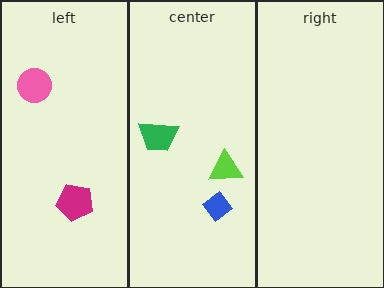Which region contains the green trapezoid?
The center region.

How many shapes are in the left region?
2.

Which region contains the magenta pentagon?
The left region.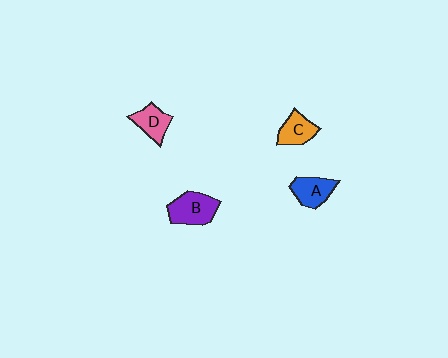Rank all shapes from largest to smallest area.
From largest to smallest: B (purple), A (blue), C (orange), D (pink).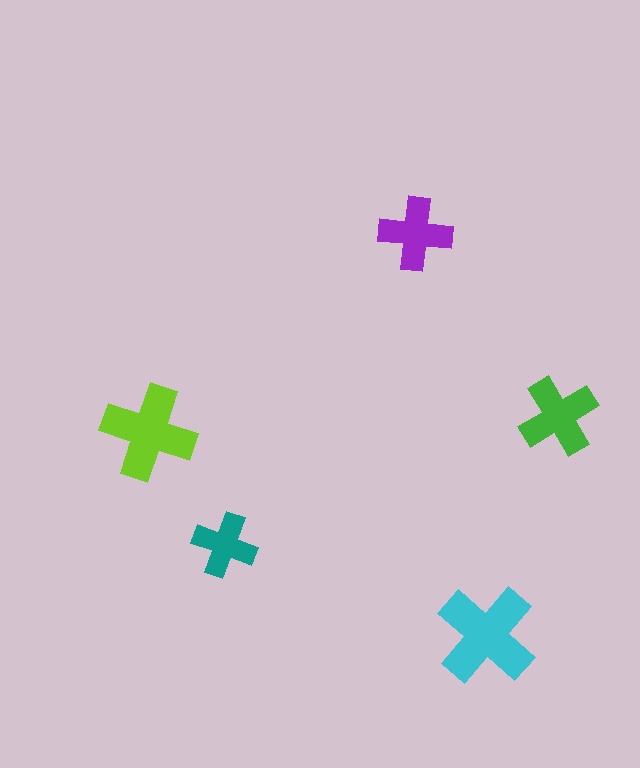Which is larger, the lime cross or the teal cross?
The lime one.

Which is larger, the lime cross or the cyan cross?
The cyan one.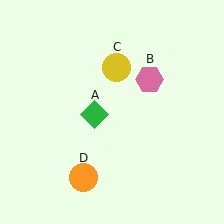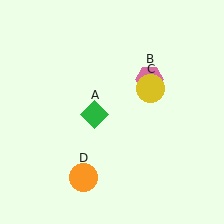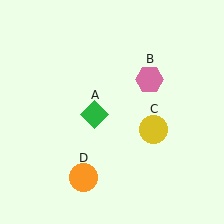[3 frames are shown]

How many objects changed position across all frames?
1 object changed position: yellow circle (object C).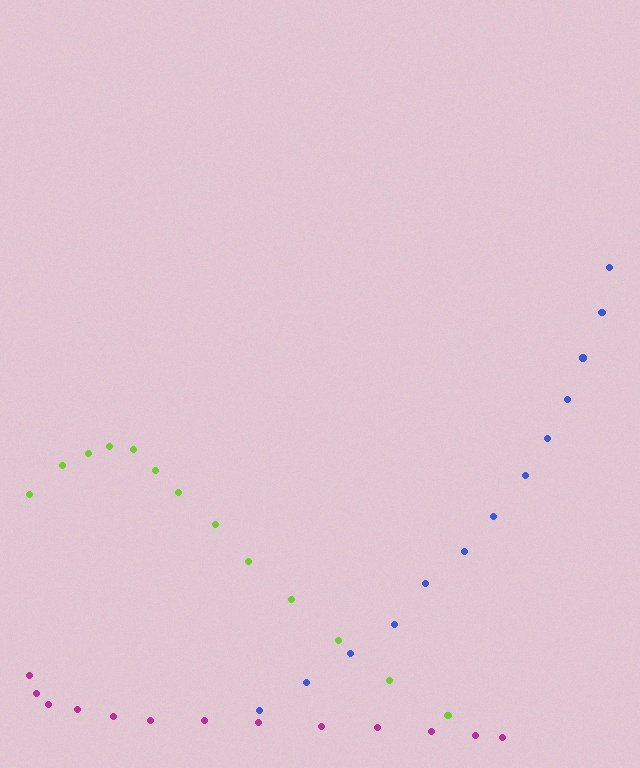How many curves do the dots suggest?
There are 3 distinct paths.